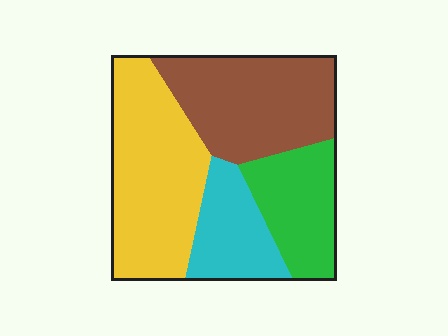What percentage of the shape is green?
Green covers 19% of the shape.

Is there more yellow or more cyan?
Yellow.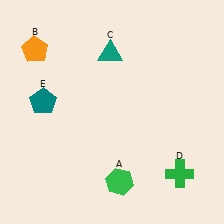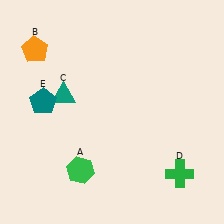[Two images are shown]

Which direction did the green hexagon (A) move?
The green hexagon (A) moved left.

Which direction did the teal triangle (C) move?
The teal triangle (C) moved left.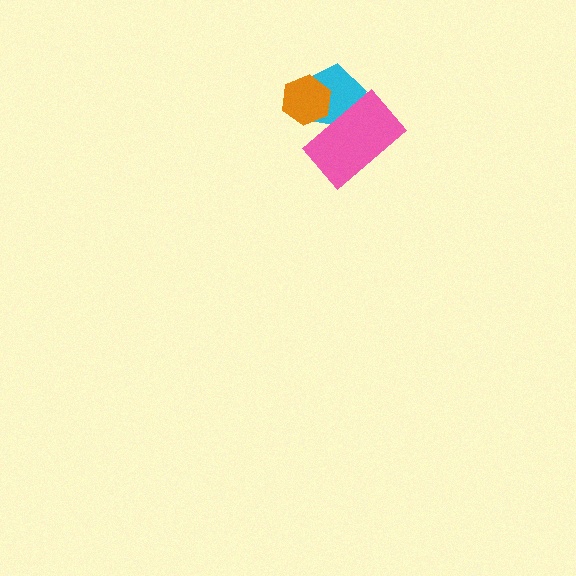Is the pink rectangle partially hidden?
No, no other shape covers it.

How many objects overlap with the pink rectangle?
2 objects overlap with the pink rectangle.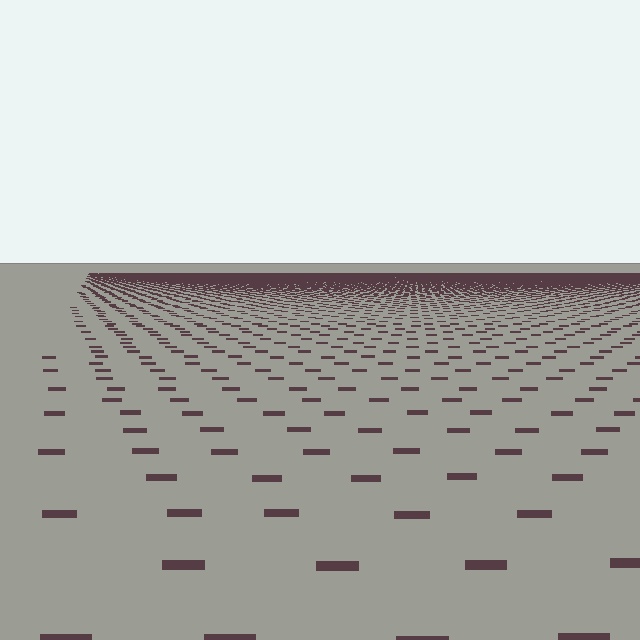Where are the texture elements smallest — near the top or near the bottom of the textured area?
Near the top.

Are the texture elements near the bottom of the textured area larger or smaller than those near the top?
Larger. Near the bottom, elements are closer to the viewer and appear at a bigger on-screen size.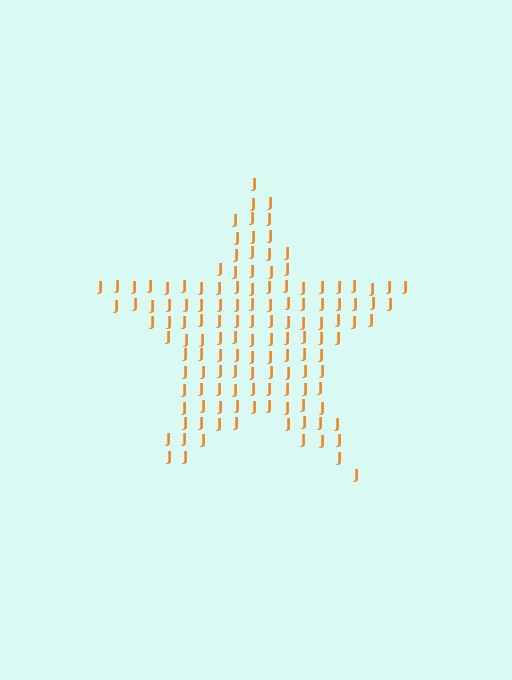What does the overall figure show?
The overall figure shows a star.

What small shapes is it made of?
It is made of small letter J's.